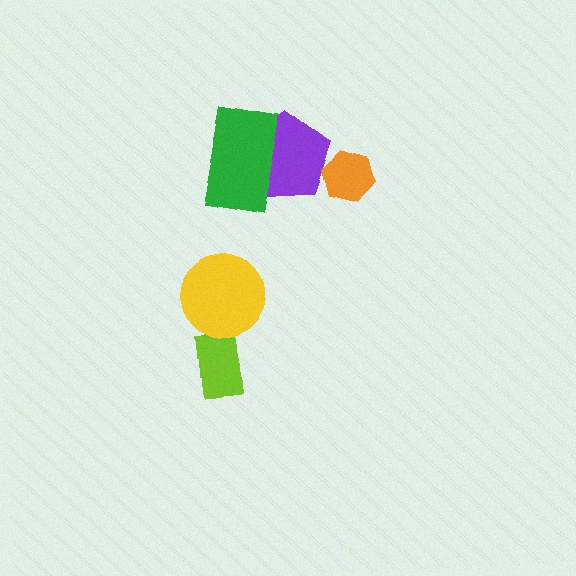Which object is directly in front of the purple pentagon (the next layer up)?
The orange hexagon is directly in front of the purple pentagon.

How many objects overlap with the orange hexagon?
1 object overlaps with the orange hexagon.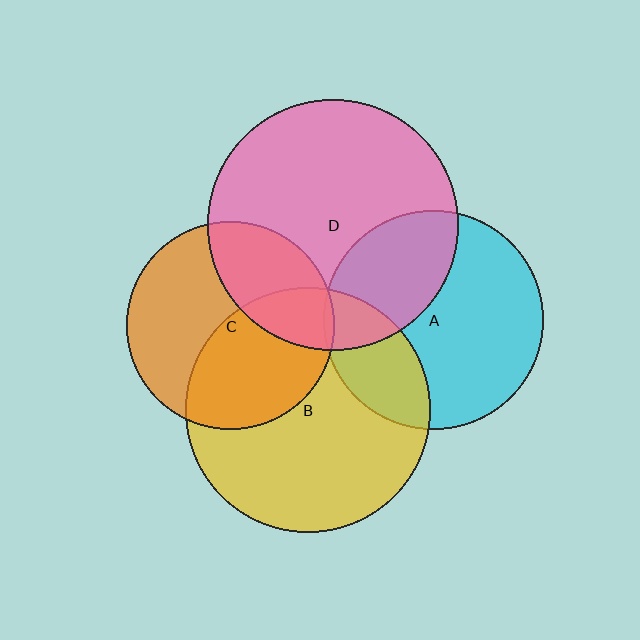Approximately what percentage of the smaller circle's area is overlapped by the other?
Approximately 15%.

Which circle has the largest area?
Circle D (pink).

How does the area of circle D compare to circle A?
Approximately 1.3 times.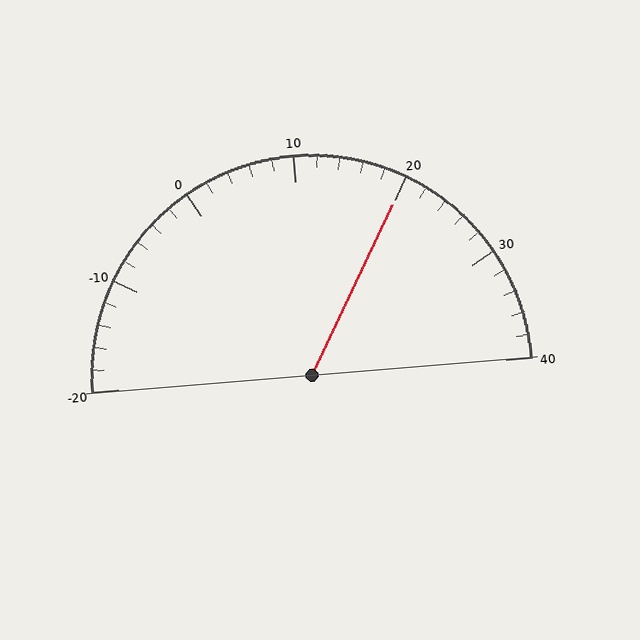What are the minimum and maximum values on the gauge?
The gauge ranges from -20 to 40.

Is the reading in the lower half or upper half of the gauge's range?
The reading is in the upper half of the range (-20 to 40).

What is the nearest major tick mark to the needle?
The nearest major tick mark is 20.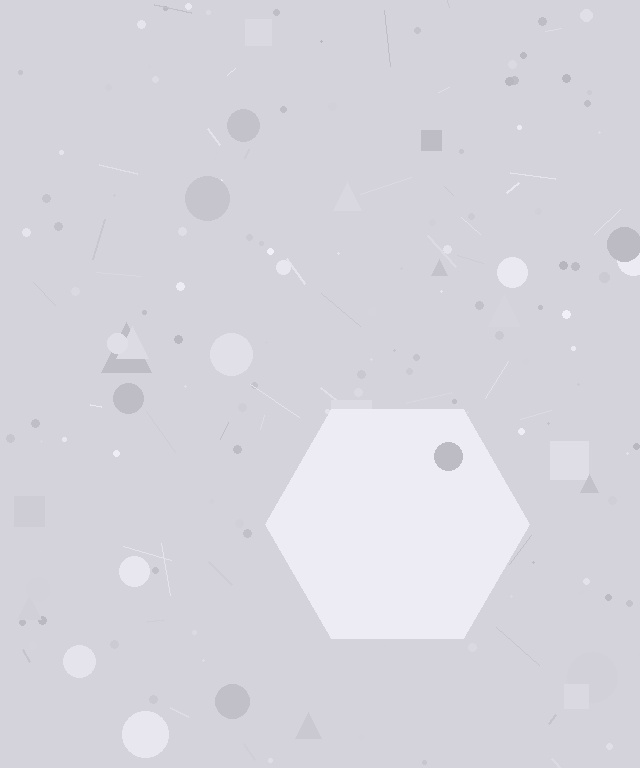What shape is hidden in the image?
A hexagon is hidden in the image.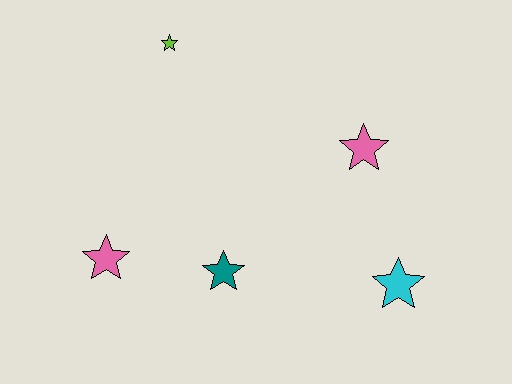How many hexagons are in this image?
There are no hexagons.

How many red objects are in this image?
There are no red objects.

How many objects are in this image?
There are 5 objects.